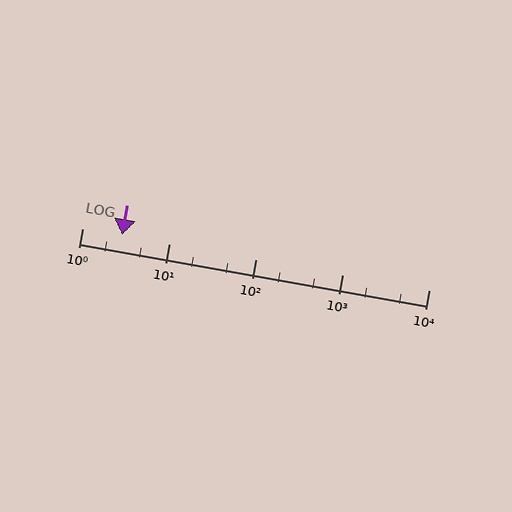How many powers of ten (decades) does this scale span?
The scale spans 4 decades, from 1 to 10000.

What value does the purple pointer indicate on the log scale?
The pointer indicates approximately 2.9.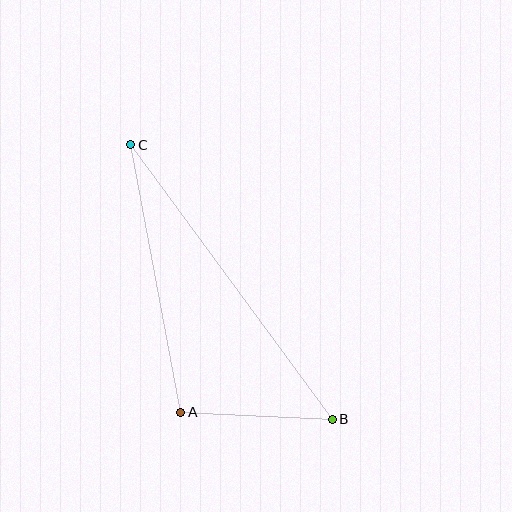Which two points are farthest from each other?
Points B and C are farthest from each other.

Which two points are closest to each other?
Points A and B are closest to each other.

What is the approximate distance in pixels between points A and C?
The distance between A and C is approximately 272 pixels.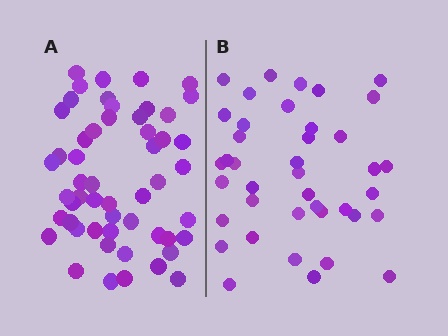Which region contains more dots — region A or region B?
Region A (the left region) has more dots.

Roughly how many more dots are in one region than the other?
Region A has approximately 15 more dots than region B.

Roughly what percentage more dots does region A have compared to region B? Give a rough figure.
About 30% more.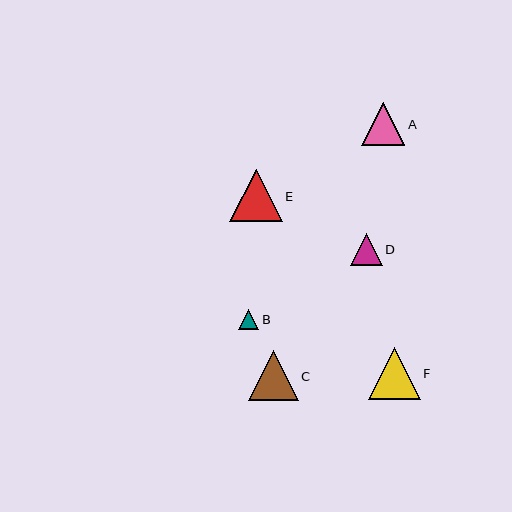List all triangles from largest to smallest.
From largest to smallest: E, F, C, A, D, B.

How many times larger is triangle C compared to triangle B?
Triangle C is approximately 2.4 times the size of triangle B.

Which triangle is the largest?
Triangle E is the largest with a size of approximately 52 pixels.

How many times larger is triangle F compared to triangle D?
Triangle F is approximately 1.6 times the size of triangle D.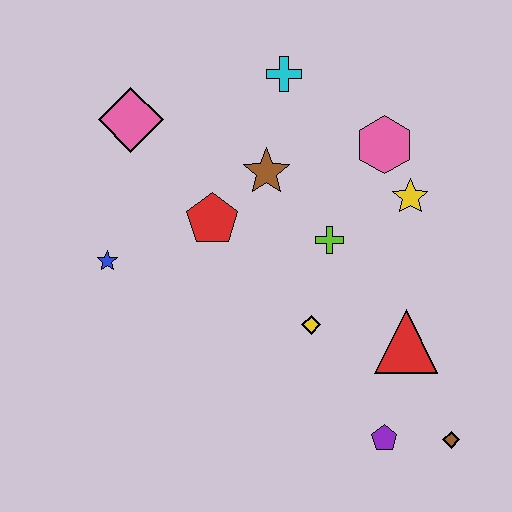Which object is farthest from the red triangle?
The pink diamond is farthest from the red triangle.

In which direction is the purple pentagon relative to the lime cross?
The purple pentagon is below the lime cross.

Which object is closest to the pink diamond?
The red pentagon is closest to the pink diamond.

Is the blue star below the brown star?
Yes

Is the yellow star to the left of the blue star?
No